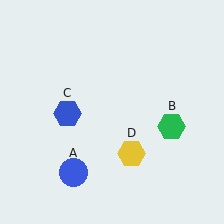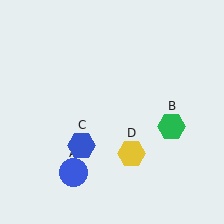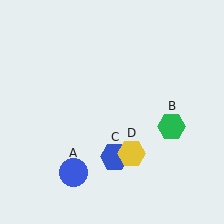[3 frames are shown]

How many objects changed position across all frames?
1 object changed position: blue hexagon (object C).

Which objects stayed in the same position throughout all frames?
Blue circle (object A) and green hexagon (object B) and yellow hexagon (object D) remained stationary.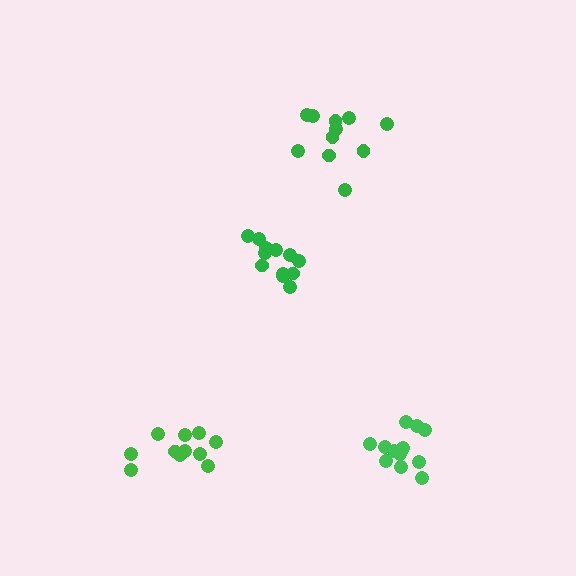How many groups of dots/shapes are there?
There are 4 groups.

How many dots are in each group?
Group 1: 11 dots, Group 2: 12 dots, Group 3: 13 dots, Group 4: 11 dots (47 total).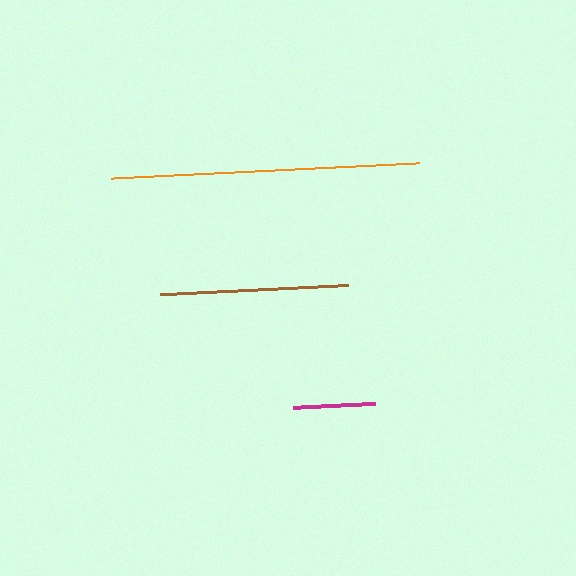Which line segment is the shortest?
The magenta line is the shortest at approximately 82 pixels.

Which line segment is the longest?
The orange line is the longest at approximately 308 pixels.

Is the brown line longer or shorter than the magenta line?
The brown line is longer than the magenta line.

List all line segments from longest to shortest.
From longest to shortest: orange, brown, magenta.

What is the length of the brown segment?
The brown segment is approximately 187 pixels long.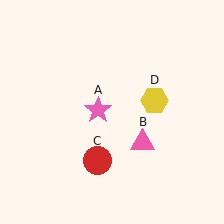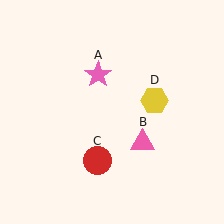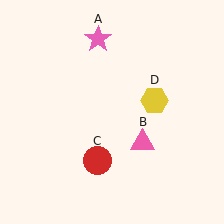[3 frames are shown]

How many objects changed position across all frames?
1 object changed position: pink star (object A).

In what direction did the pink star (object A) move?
The pink star (object A) moved up.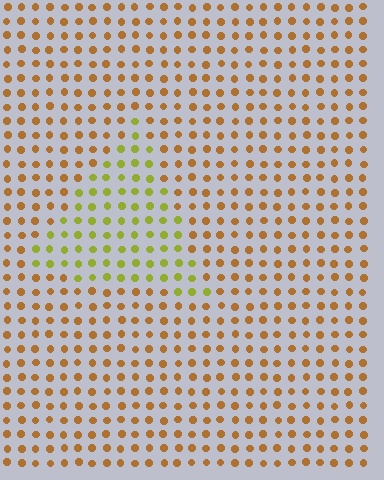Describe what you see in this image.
The image is filled with small brown elements in a uniform arrangement. A triangle-shaped region is visible where the elements are tinted to a slightly different hue, forming a subtle color boundary.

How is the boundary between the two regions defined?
The boundary is defined purely by a slight shift in hue (about 44 degrees). Spacing, size, and orientation are identical on both sides.